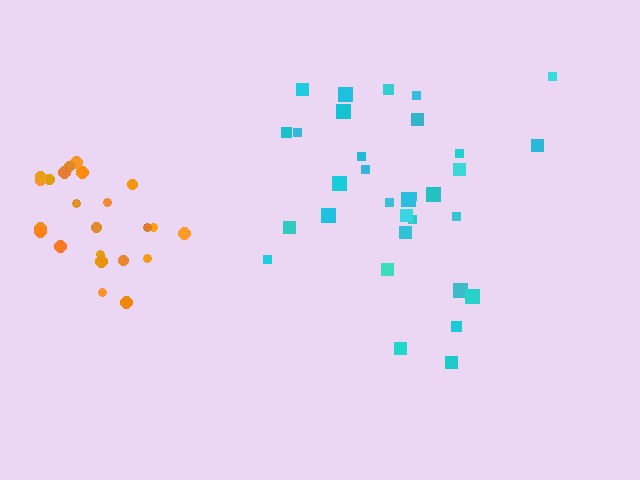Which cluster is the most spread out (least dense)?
Cyan.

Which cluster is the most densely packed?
Orange.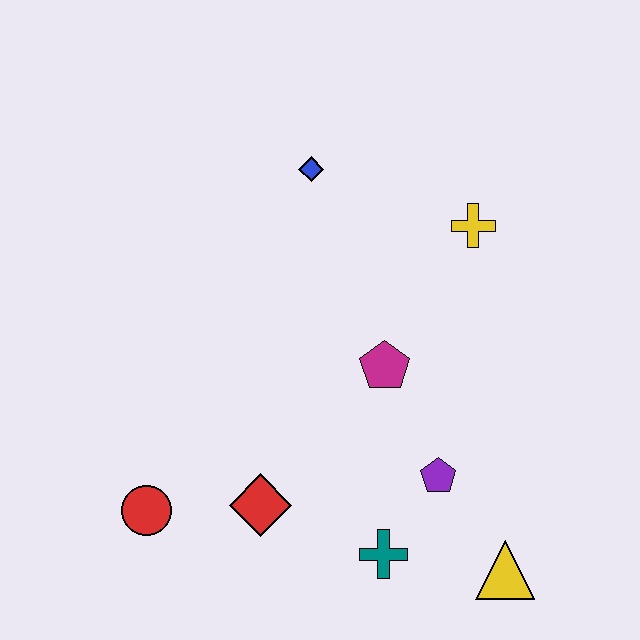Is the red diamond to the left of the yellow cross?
Yes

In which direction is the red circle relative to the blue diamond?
The red circle is below the blue diamond.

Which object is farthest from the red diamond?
The yellow cross is farthest from the red diamond.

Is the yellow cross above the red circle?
Yes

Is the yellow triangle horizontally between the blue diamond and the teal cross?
No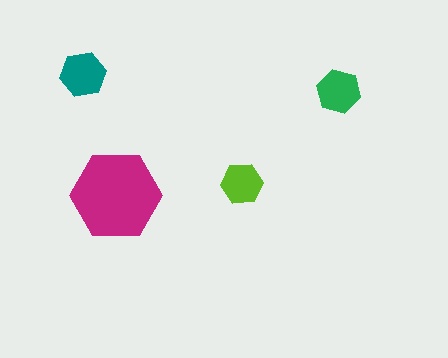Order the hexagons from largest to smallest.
the magenta one, the teal one, the green one, the lime one.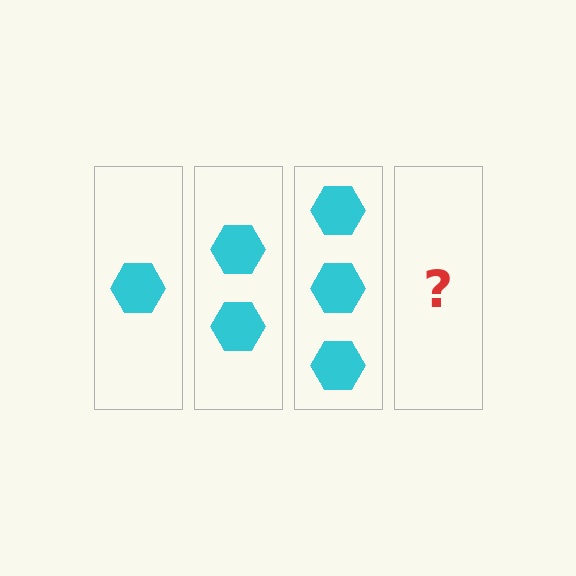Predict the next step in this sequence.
The next step is 4 hexagons.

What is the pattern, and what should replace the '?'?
The pattern is that each step adds one more hexagon. The '?' should be 4 hexagons.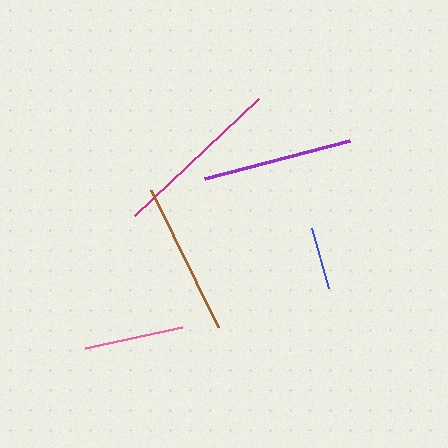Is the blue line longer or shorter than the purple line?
The purple line is longer than the blue line.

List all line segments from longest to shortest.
From longest to shortest: magenta, brown, purple, pink, blue.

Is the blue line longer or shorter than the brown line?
The brown line is longer than the blue line.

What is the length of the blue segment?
The blue segment is approximately 62 pixels long.